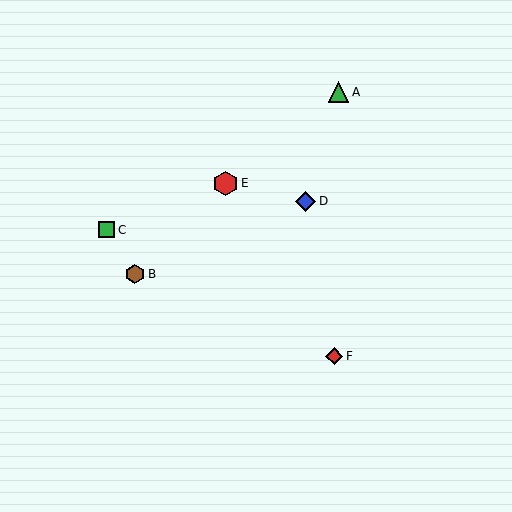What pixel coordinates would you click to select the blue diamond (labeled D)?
Click at (306, 201) to select the blue diamond D.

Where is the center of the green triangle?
The center of the green triangle is at (338, 92).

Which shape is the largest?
The red hexagon (labeled E) is the largest.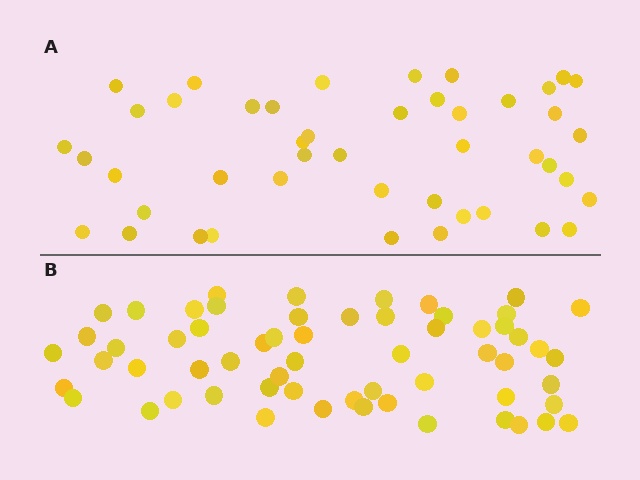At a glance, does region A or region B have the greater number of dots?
Region B (the bottom region) has more dots.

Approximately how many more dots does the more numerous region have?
Region B has approximately 15 more dots than region A.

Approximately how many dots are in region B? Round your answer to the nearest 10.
About 60 dots.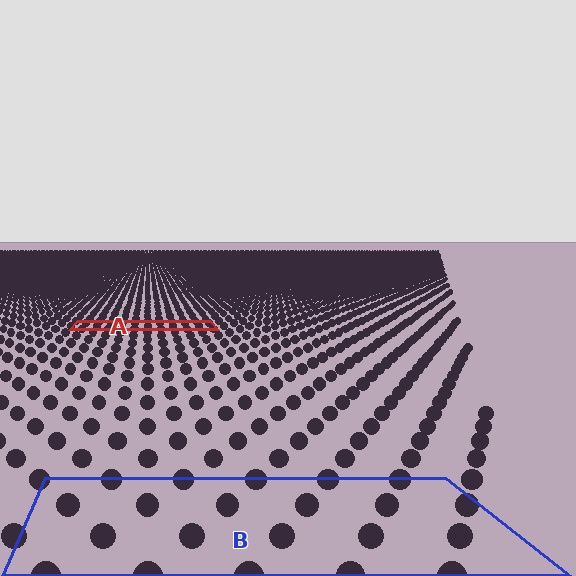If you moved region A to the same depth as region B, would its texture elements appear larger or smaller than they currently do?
They would appear larger. At a closer depth, the same texture elements are projected at a bigger on-screen size.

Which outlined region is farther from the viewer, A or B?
Region A is farther from the viewer — the texture elements inside it appear smaller and more densely packed.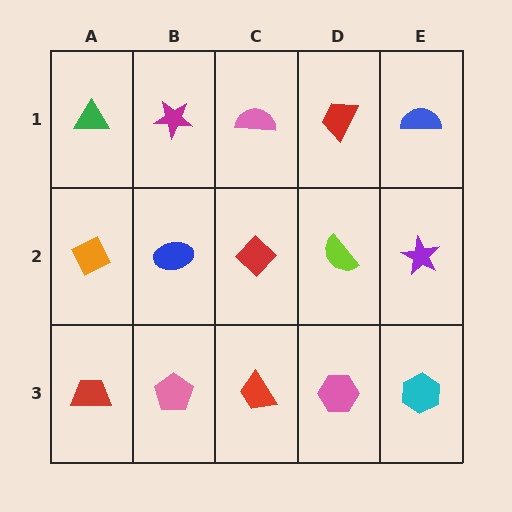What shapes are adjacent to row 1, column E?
A purple star (row 2, column E), a red trapezoid (row 1, column D).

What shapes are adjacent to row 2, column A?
A green triangle (row 1, column A), a red trapezoid (row 3, column A), a blue ellipse (row 2, column B).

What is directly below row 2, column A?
A red trapezoid.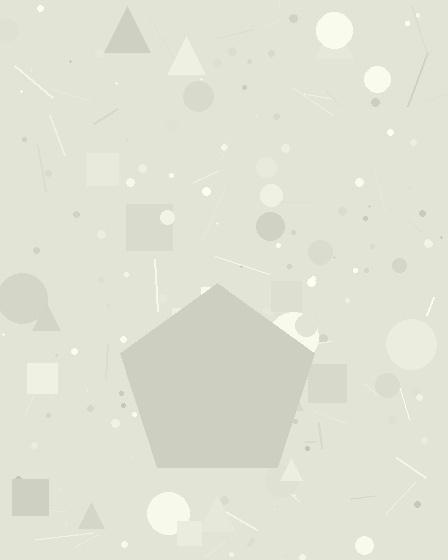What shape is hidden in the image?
A pentagon is hidden in the image.